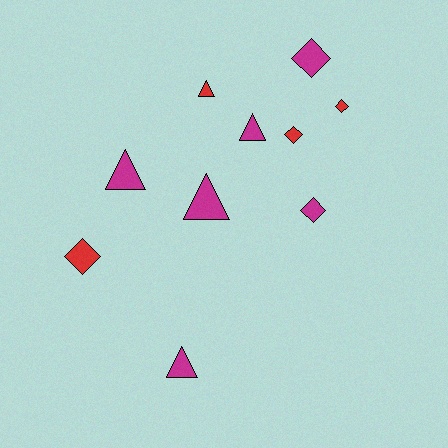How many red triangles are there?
There is 1 red triangle.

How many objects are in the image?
There are 10 objects.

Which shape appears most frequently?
Diamond, with 5 objects.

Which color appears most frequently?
Magenta, with 6 objects.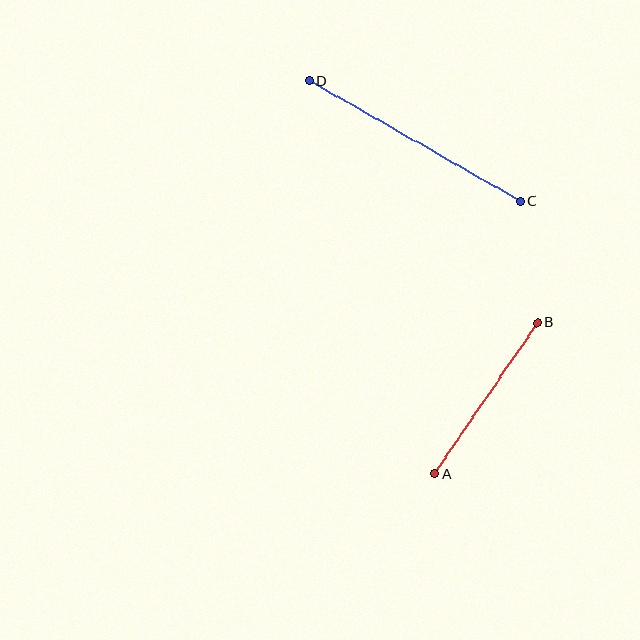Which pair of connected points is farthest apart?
Points C and D are farthest apart.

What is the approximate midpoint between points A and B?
The midpoint is at approximately (486, 398) pixels.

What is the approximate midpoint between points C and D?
The midpoint is at approximately (415, 141) pixels.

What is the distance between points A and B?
The distance is approximately 183 pixels.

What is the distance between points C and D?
The distance is approximately 243 pixels.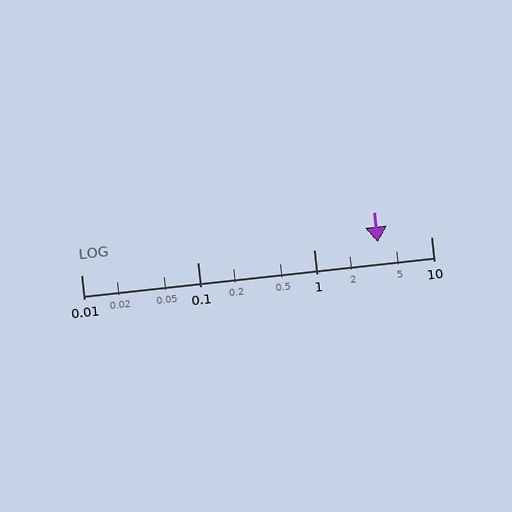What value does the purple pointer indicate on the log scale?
The pointer indicates approximately 3.5.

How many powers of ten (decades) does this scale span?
The scale spans 3 decades, from 0.01 to 10.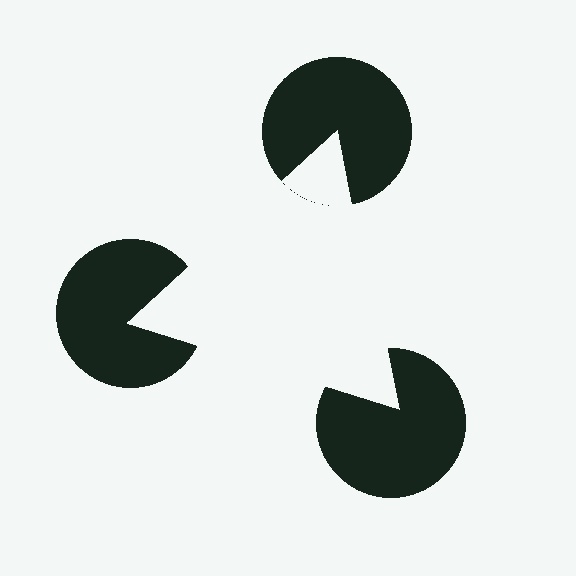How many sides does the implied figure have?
3 sides.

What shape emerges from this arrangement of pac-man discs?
An illusory triangle — its edges are inferred from the aligned wedge cuts in the pac-man discs, not physically drawn.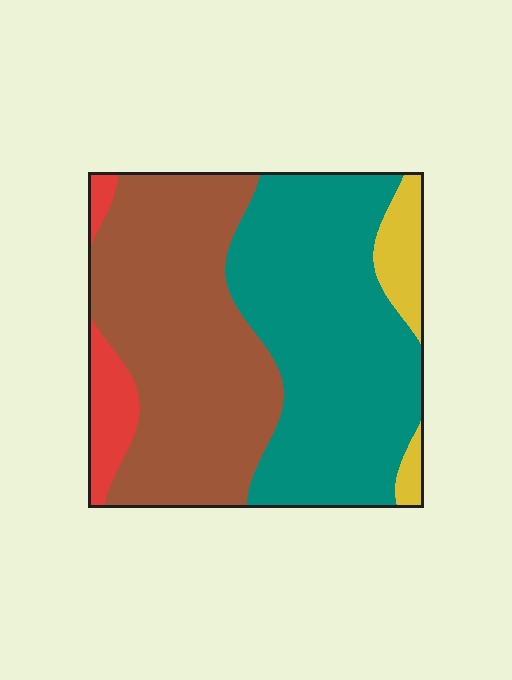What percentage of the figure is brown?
Brown covers about 40% of the figure.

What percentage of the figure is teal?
Teal takes up between a quarter and a half of the figure.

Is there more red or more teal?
Teal.